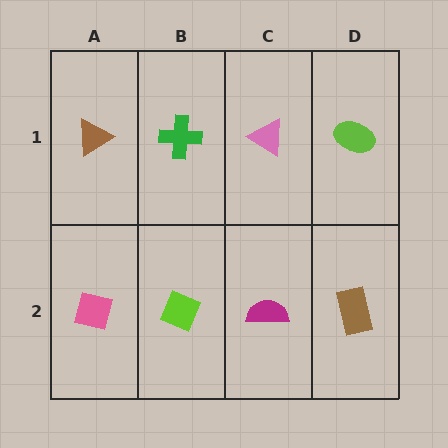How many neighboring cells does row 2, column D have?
2.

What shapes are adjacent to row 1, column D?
A brown rectangle (row 2, column D), a pink triangle (row 1, column C).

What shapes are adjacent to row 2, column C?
A pink triangle (row 1, column C), a lime diamond (row 2, column B), a brown rectangle (row 2, column D).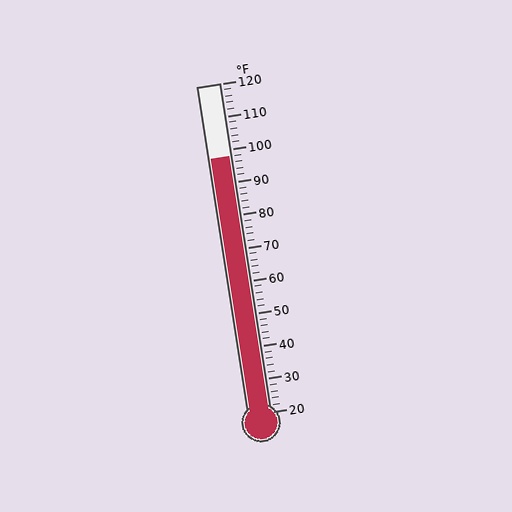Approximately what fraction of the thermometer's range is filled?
The thermometer is filled to approximately 80% of its range.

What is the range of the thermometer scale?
The thermometer scale ranges from 20°F to 120°F.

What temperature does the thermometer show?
The thermometer shows approximately 98°F.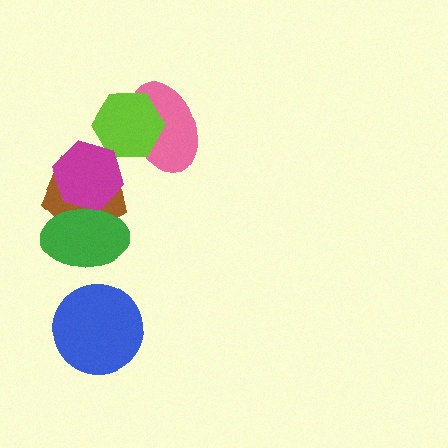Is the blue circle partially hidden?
No, no other shape covers it.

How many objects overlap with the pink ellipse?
1 object overlaps with the pink ellipse.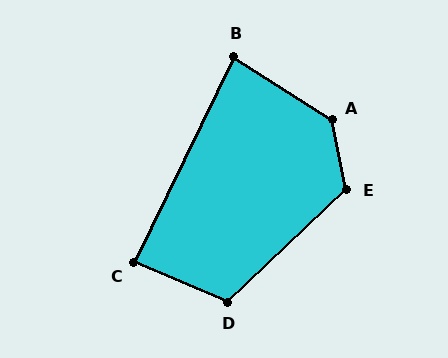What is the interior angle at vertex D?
Approximately 114 degrees (obtuse).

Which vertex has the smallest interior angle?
B, at approximately 83 degrees.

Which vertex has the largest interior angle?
A, at approximately 135 degrees.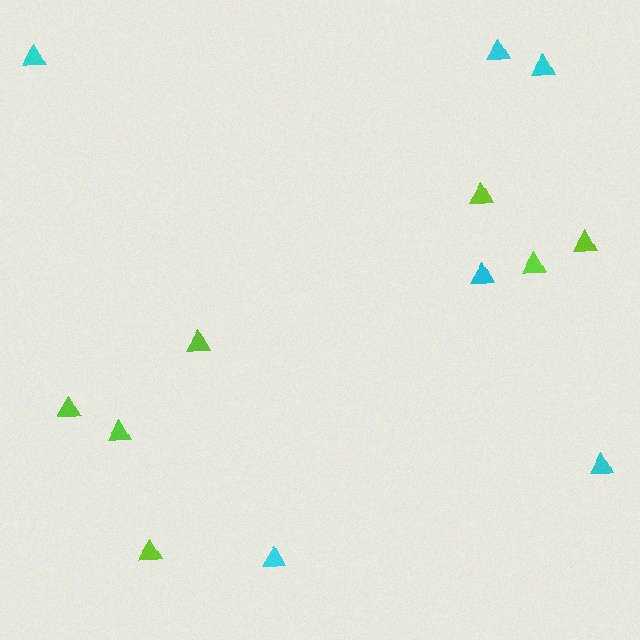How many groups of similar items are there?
There are 2 groups: one group of lime triangles (7) and one group of cyan triangles (6).